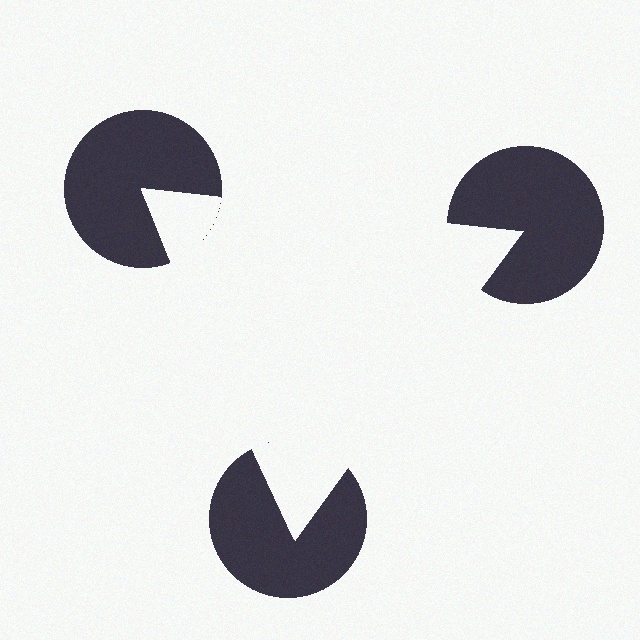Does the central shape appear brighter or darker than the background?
It typically appears slightly brighter than the background, even though no actual brightness change is drawn.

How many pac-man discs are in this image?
There are 3 — one at each vertex of the illusory triangle.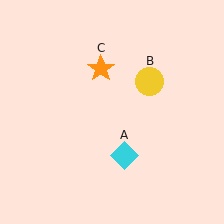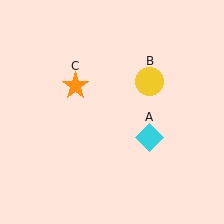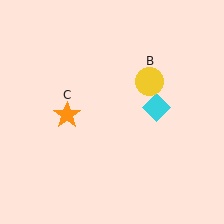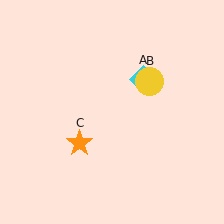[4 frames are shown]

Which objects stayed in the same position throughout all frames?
Yellow circle (object B) remained stationary.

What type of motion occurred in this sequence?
The cyan diamond (object A), orange star (object C) rotated counterclockwise around the center of the scene.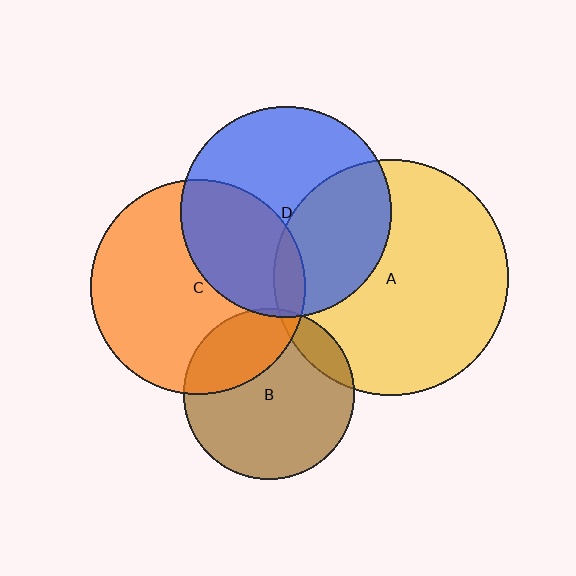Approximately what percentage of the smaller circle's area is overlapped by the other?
Approximately 30%.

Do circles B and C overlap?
Yes.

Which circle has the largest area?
Circle A (yellow).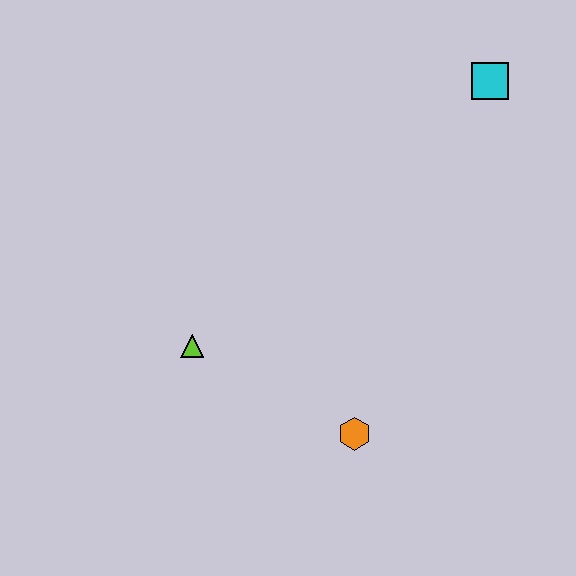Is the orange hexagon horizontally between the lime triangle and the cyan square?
Yes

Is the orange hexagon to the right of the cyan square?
No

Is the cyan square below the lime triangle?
No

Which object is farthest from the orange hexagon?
The cyan square is farthest from the orange hexagon.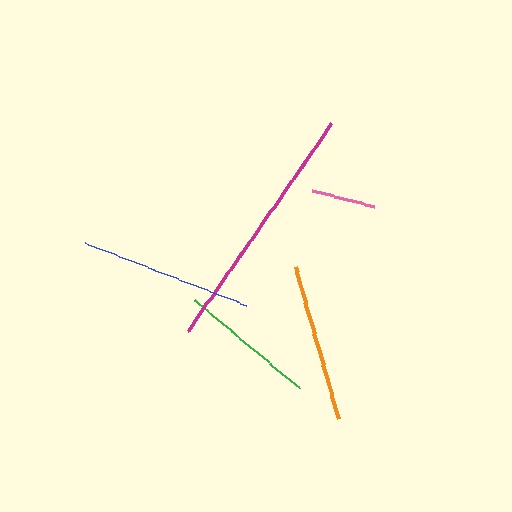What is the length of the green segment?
The green segment is approximately 137 pixels long.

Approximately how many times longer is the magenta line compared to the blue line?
The magenta line is approximately 1.5 times the length of the blue line.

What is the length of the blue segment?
The blue segment is approximately 173 pixels long.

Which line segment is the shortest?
The pink line is the shortest at approximately 63 pixels.